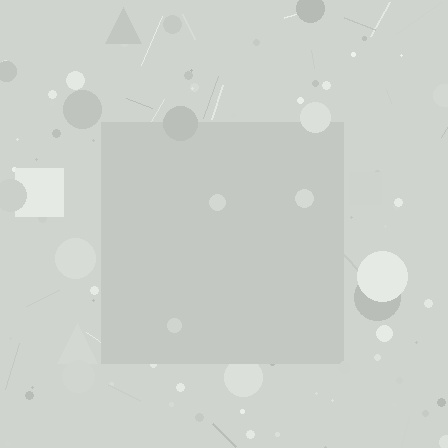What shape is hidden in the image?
A square is hidden in the image.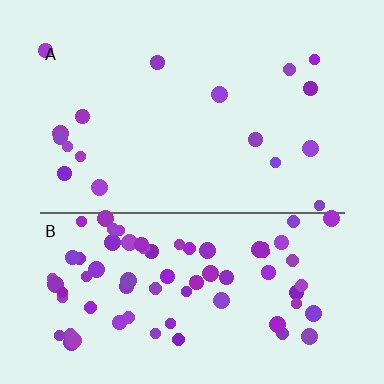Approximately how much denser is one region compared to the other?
Approximately 4.3× — region B over region A.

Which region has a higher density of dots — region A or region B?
B (the bottom).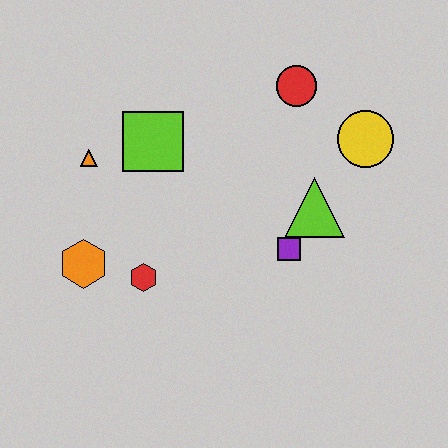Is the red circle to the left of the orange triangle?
No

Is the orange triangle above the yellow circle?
No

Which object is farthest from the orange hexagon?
The yellow circle is farthest from the orange hexagon.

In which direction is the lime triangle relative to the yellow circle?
The lime triangle is below the yellow circle.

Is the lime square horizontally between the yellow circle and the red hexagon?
Yes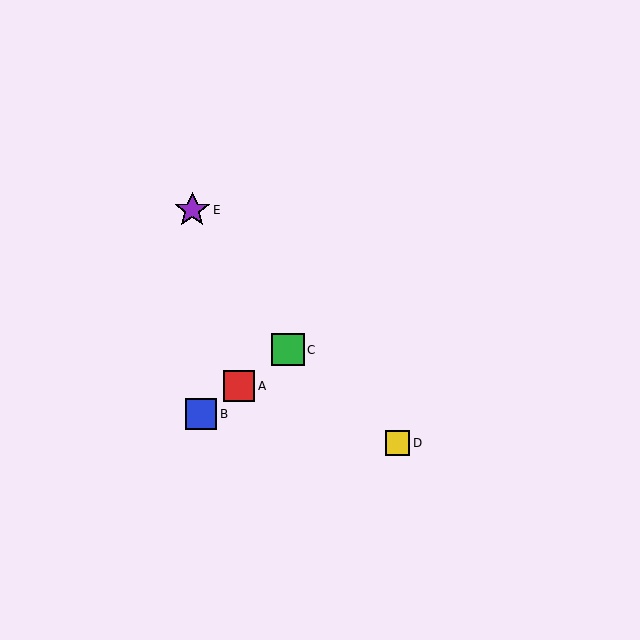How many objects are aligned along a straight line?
3 objects (A, B, C) are aligned along a straight line.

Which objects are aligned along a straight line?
Objects A, B, C are aligned along a straight line.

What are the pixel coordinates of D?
Object D is at (397, 443).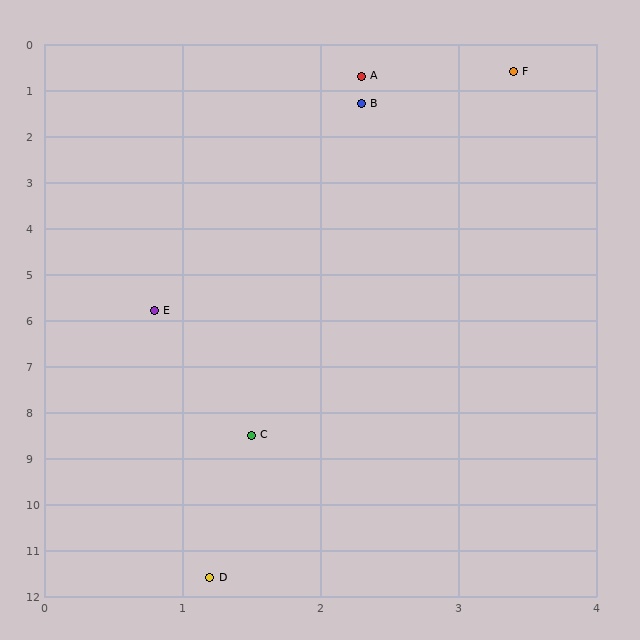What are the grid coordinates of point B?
Point B is at approximately (2.3, 1.3).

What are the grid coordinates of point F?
Point F is at approximately (3.4, 0.6).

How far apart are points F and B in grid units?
Points F and B are about 1.3 grid units apart.